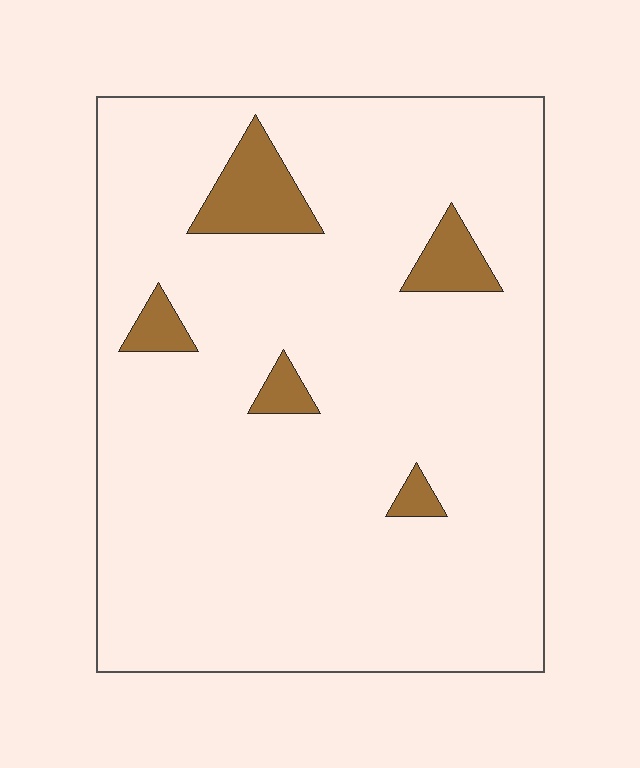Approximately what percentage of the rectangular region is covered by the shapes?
Approximately 10%.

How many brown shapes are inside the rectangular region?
5.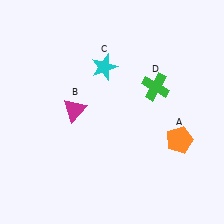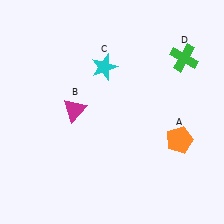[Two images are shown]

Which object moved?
The green cross (D) moved up.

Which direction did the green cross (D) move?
The green cross (D) moved up.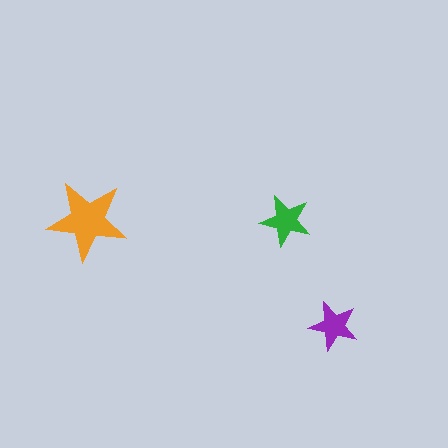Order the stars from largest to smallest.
the orange one, the green one, the purple one.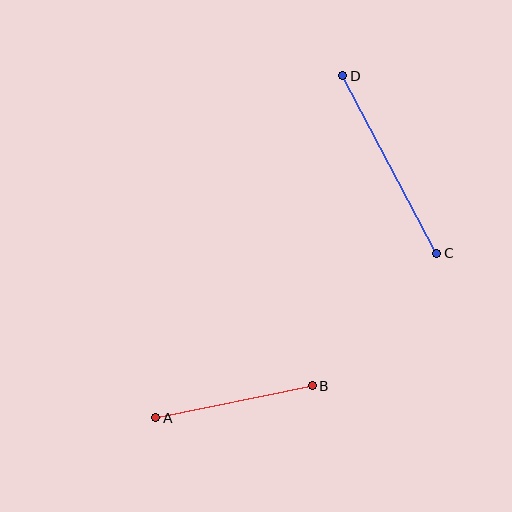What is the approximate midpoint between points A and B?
The midpoint is at approximately (234, 402) pixels.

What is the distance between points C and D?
The distance is approximately 201 pixels.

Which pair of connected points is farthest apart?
Points C and D are farthest apart.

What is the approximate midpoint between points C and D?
The midpoint is at approximately (390, 165) pixels.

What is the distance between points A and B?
The distance is approximately 159 pixels.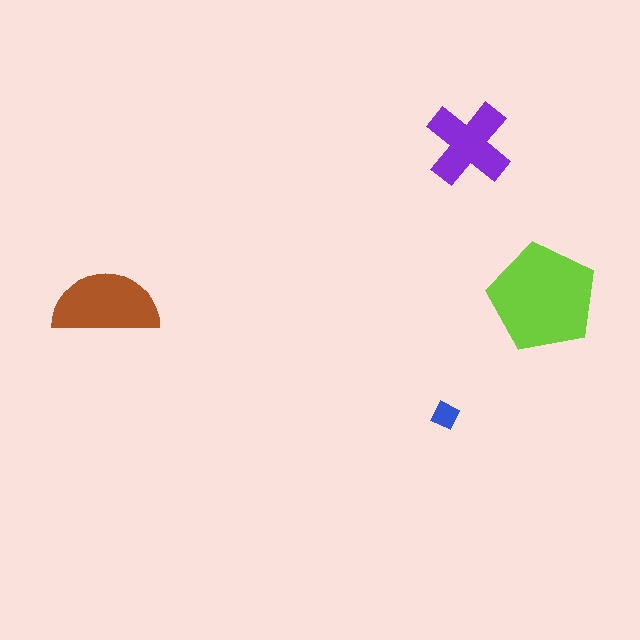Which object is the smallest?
The blue diamond.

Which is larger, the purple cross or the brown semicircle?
The brown semicircle.